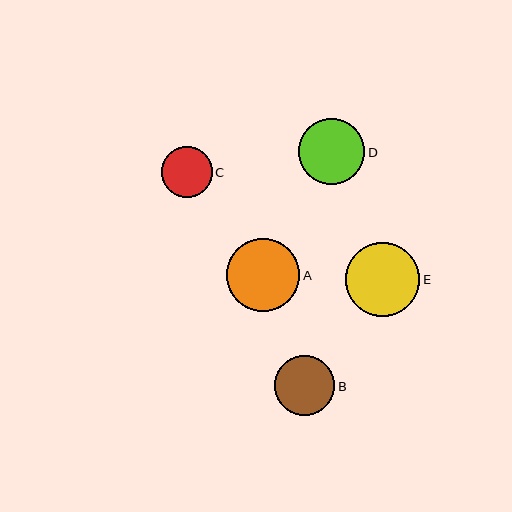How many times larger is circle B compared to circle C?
Circle B is approximately 1.2 times the size of circle C.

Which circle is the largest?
Circle E is the largest with a size of approximately 74 pixels.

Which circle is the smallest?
Circle C is the smallest with a size of approximately 51 pixels.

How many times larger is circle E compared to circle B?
Circle E is approximately 1.2 times the size of circle B.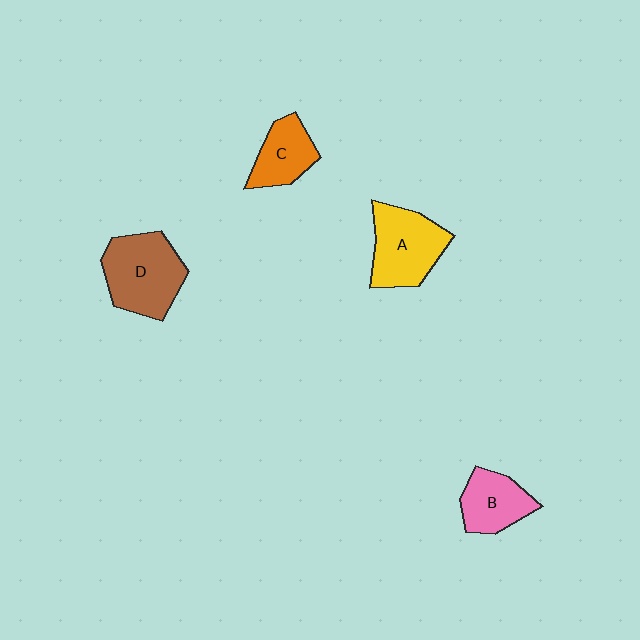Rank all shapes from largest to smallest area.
From largest to smallest: D (brown), A (yellow), B (pink), C (orange).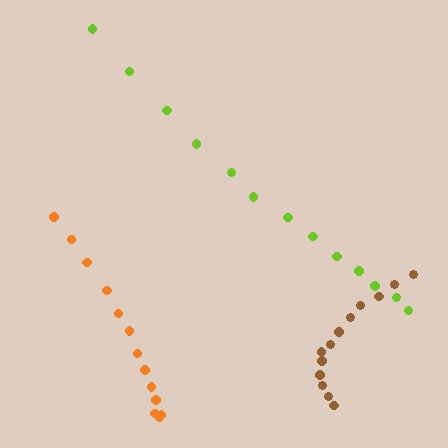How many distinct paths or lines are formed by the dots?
There are 3 distinct paths.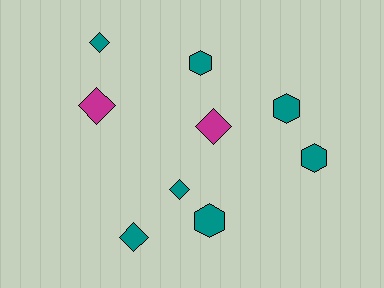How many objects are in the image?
There are 9 objects.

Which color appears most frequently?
Teal, with 7 objects.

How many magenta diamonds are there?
There are 2 magenta diamonds.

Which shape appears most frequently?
Diamond, with 5 objects.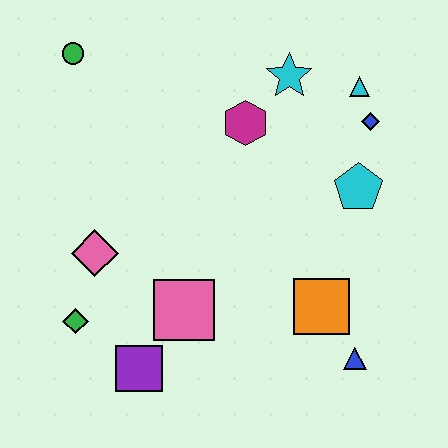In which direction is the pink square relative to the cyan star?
The pink square is below the cyan star.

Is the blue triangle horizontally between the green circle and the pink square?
No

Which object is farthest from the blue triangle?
The green circle is farthest from the blue triangle.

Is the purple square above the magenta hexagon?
No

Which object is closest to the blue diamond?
The cyan triangle is closest to the blue diamond.